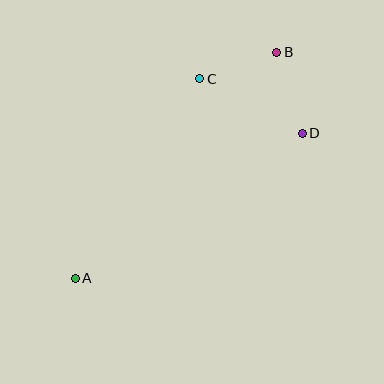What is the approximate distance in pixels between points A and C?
The distance between A and C is approximately 235 pixels.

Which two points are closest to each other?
Points B and C are closest to each other.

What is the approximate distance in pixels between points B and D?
The distance between B and D is approximately 85 pixels.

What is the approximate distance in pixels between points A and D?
The distance between A and D is approximately 269 pixels.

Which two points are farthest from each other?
Points A and B are farthest from each other.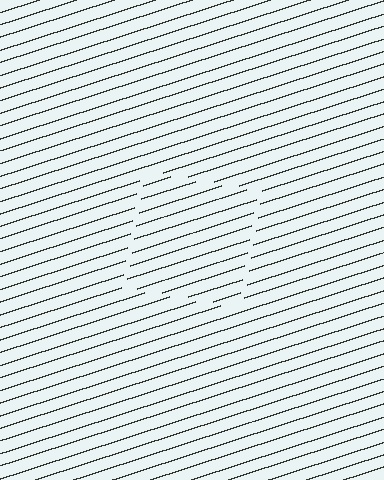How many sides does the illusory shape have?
4 sides — the line-ends trace a square.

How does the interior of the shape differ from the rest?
The interior of the shape contains the same grating, shifted by half a period — the contour is defined by the phase discontinuity where line-ends from the inner and outer gratings abut.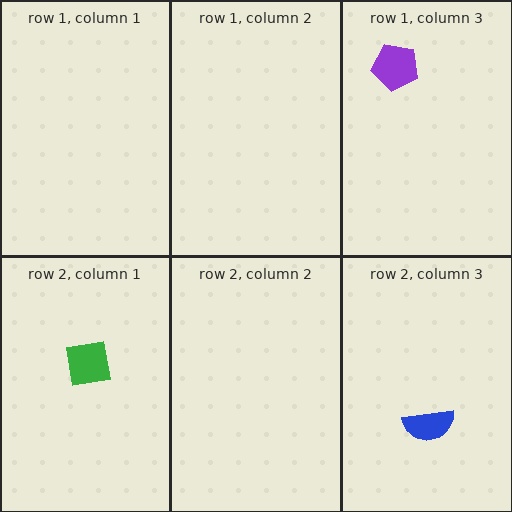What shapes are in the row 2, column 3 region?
The blue semicircle.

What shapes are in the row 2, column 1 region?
The green square.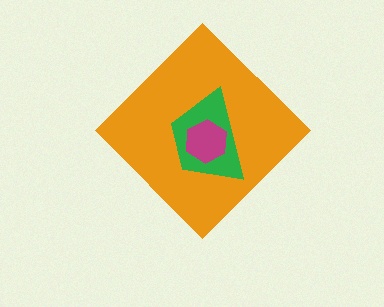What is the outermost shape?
The orange diamond.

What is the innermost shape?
The magenta hexagon.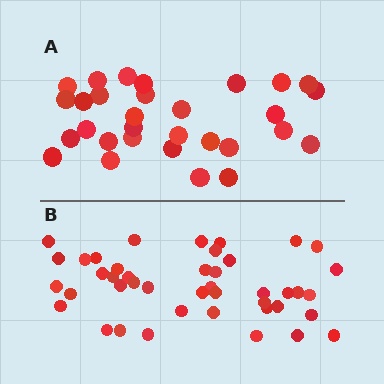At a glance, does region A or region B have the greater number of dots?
Region B (the bottom region) has more dots.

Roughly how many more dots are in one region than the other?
Region B has approximately 15 more dots than region A.